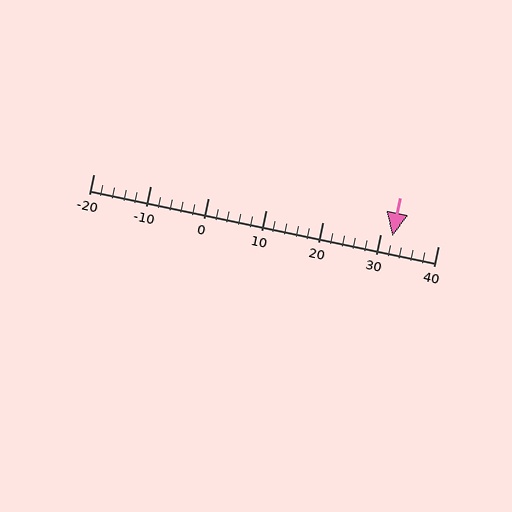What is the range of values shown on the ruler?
The ruler shows values from -20 to 40.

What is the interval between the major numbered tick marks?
The major tick marks are spaced 10 units apart.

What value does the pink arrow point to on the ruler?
The pink arrow points to approximately 32.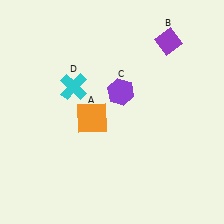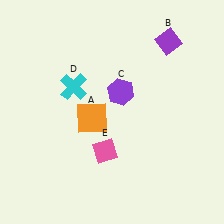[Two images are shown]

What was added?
A pink diamond (E) was added in Image 2.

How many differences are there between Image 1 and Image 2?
There is 1 difference between the two images.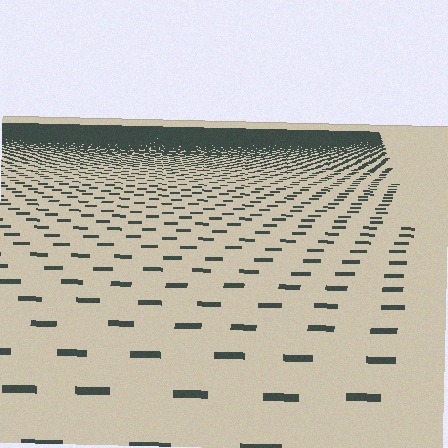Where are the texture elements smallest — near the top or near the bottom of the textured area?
Near the top.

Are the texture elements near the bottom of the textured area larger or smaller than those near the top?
Larger. Near the bottom, elements are closer to the viewer and appear at a bigger on-screen size.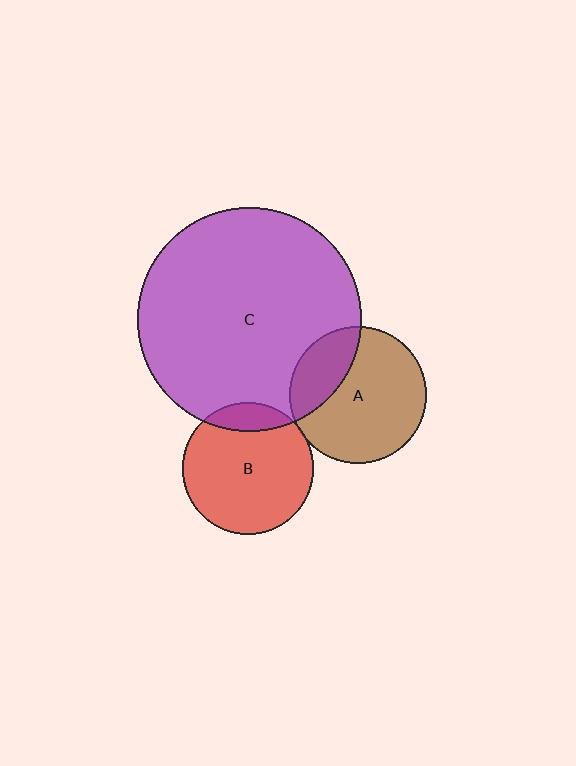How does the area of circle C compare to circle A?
Approximately 2.7 times.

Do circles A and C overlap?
Yes.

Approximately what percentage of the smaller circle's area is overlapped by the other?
Approximately 25%.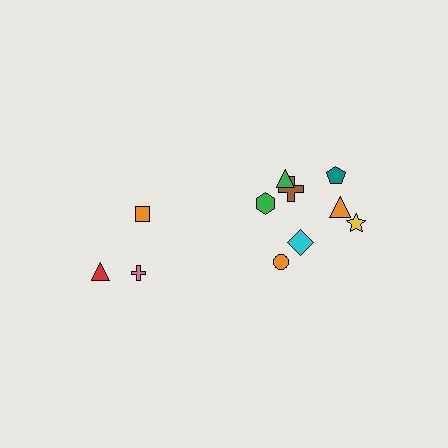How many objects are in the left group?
There are 3 objects.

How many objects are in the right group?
There are 8 objects.